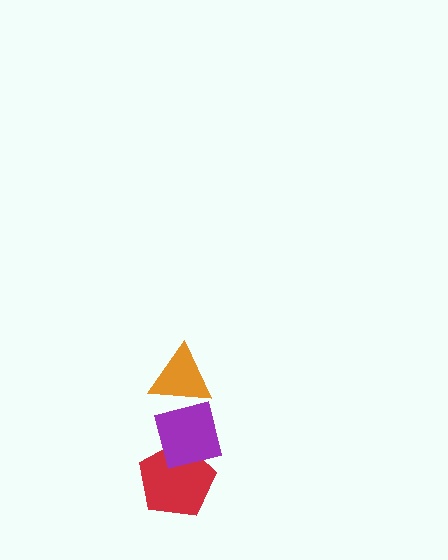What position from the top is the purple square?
The purple square is 2nd from the top.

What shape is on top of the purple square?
The orange triangle is on top of the purple square.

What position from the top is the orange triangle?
The orange triangle is 1st from the top.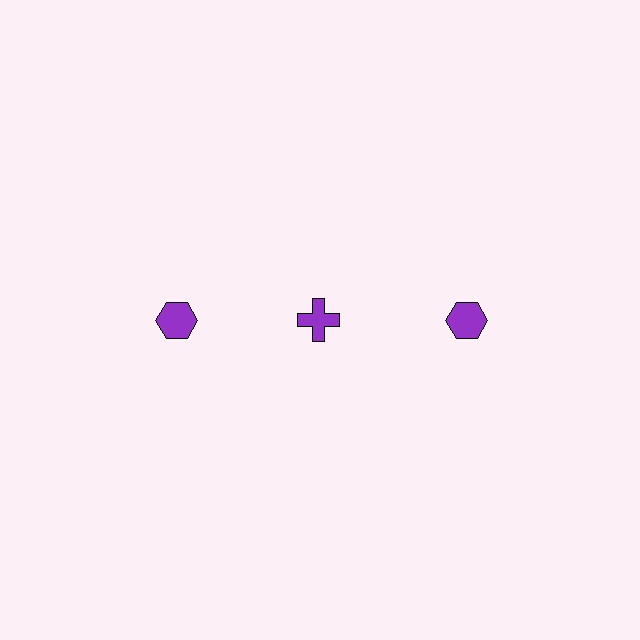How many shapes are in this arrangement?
There are 3 shapes arranged in a grid pattern.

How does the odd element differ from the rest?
It has a different shape: cross instead of hexagon.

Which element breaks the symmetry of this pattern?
The purple cross in the top row, second from left column breaks the symmetry. All other shapes are purple hexagons.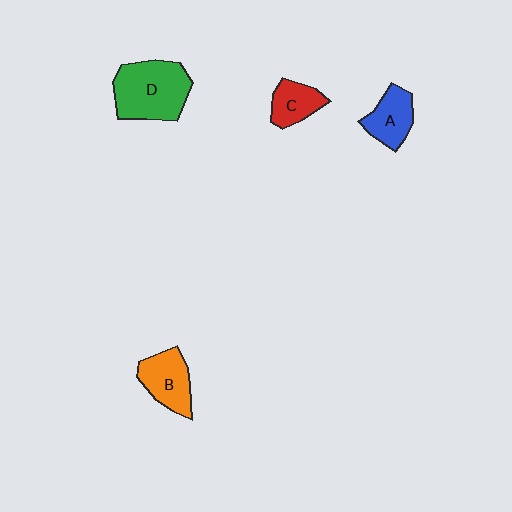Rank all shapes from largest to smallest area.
From largest to smallest: D (green), B (orange), A (blue), C (red).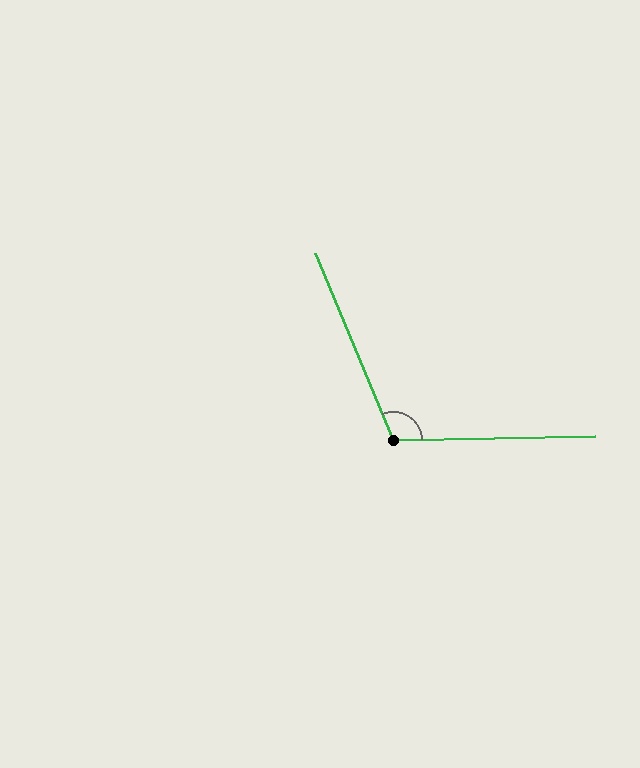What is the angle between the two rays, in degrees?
Approximately 112 degrees.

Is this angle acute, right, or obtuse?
It is obtuse.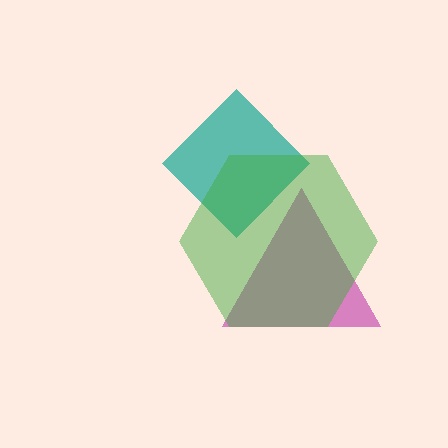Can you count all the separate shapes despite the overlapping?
Yes, there are 3 separate shapes.